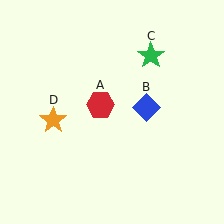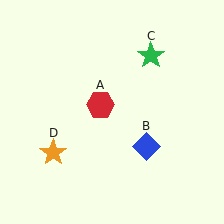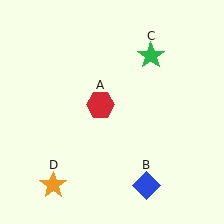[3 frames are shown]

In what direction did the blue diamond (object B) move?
The blue diamond (object B) moved down.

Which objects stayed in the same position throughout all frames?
Red hexagon (object A) and green star (object C) remained stationary.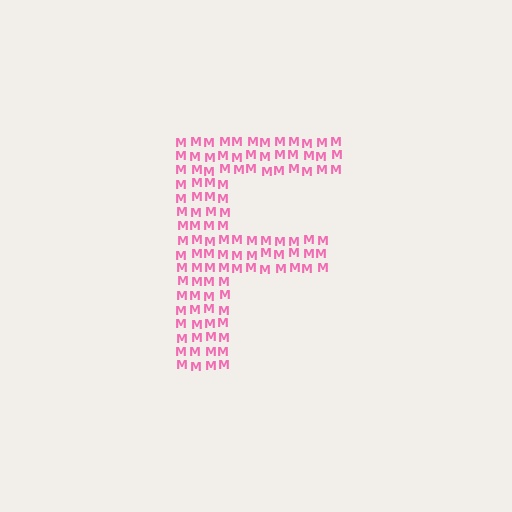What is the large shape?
The large shape is the letter F.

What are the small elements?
The small elements are letter M's.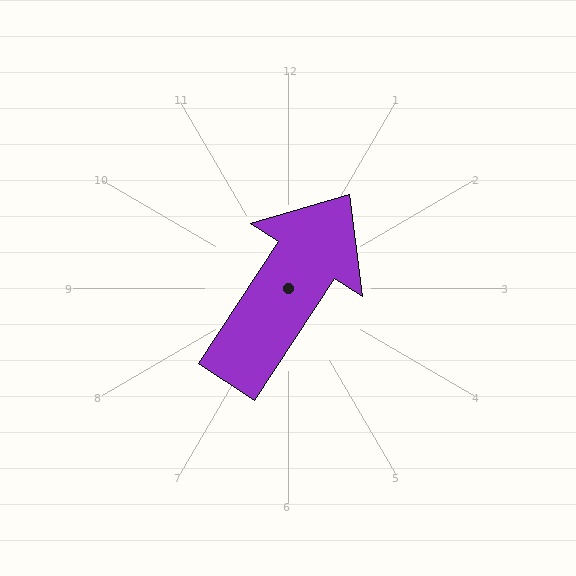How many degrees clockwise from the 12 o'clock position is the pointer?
Approximately 33 degrees.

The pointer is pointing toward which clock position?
Roughly 1 o'clock.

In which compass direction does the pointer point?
Northeast.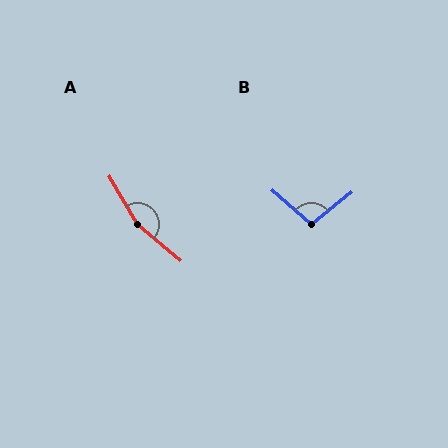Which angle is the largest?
A, at approximately 161 degrees.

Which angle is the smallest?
B, at approximately 100 degrees.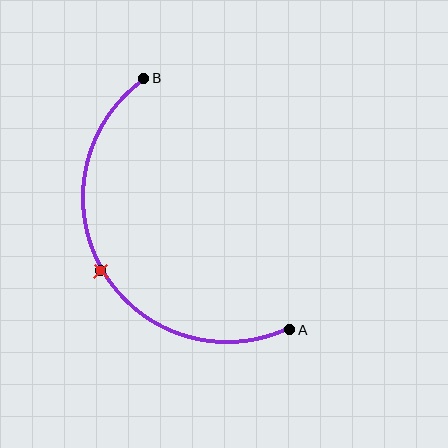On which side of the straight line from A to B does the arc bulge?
The arc bulges to the left of the straight line connecting A and B.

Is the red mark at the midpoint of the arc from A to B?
Yes. The red mark lies on the arc at equal arc-length from both A and B — it is the arc midpoint.